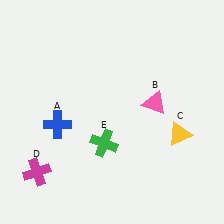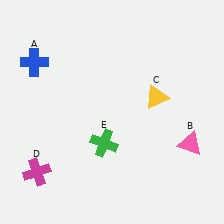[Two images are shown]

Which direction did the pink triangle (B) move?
The pink triangle (B) moved down.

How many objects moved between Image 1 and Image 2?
3 objects moved between the two images.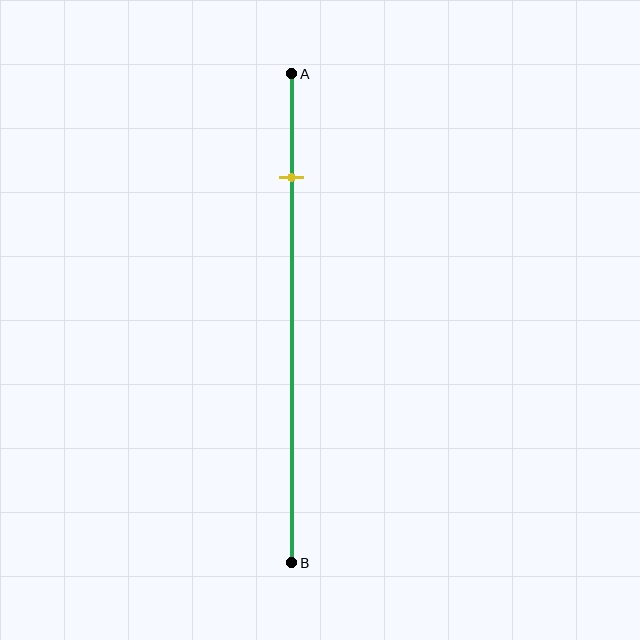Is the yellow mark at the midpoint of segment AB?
No, the mark is at about 20% from A, not at the 50% midpoint.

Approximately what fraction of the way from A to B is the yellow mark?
The yellow mark is approximately 20% of the way from A to B.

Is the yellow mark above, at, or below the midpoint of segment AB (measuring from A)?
The yellow mark is above the midpoint of segment AB.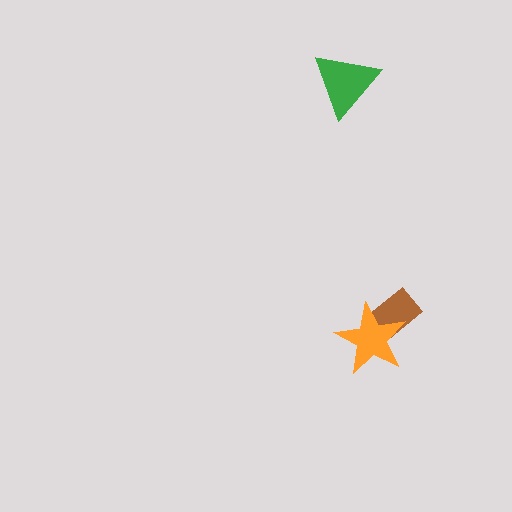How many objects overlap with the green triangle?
0 objects overlap with the green triangle.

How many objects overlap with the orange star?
1 object overlaps with the orange star.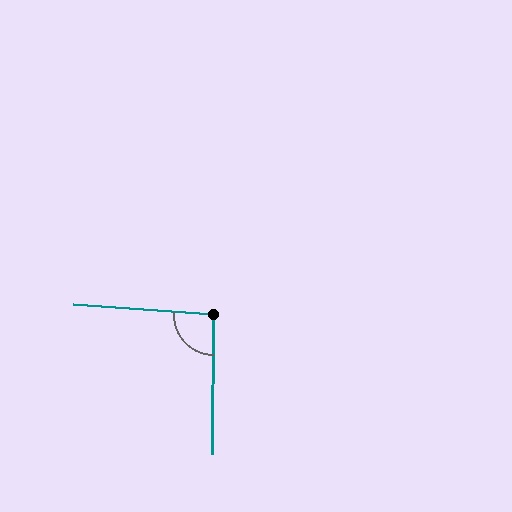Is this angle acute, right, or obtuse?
It is approximately a right angle.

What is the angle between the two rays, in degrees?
Approximately 94 degrees.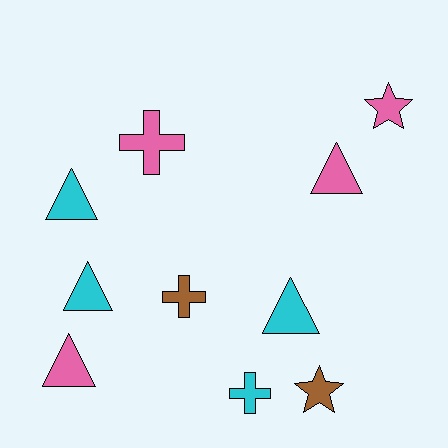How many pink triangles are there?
There are 2 pink triangles.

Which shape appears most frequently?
Triangle, with 5 objects.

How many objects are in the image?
There are 10 objects.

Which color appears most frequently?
Cyan, with 4 objects.